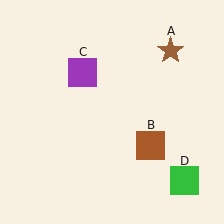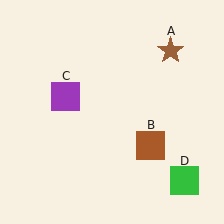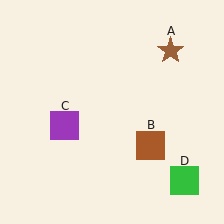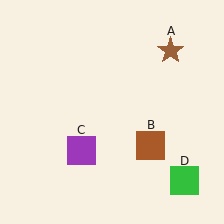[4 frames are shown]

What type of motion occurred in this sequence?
The purple square (object C) rotated counterclockwise around the center of the scene.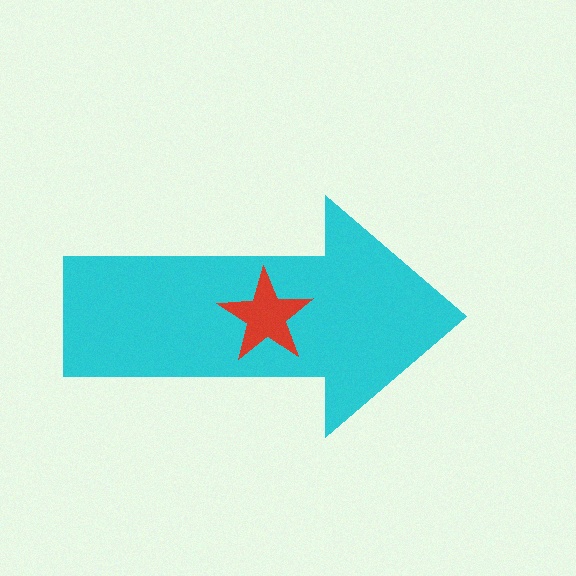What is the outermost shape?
The cyan arrow.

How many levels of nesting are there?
2.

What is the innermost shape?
The red star.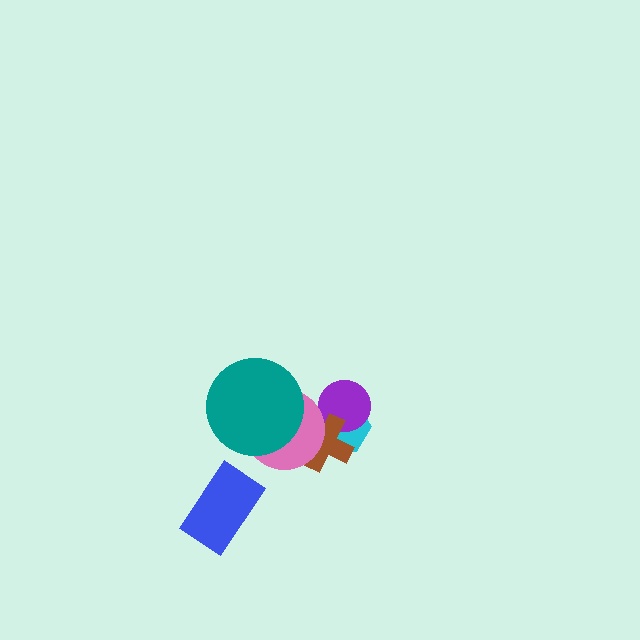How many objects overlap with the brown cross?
3 objects overlap with the brown cross.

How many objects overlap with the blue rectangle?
0 objects overlap with the blue rectangle.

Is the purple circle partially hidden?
Yes, it is partially covered by another shape.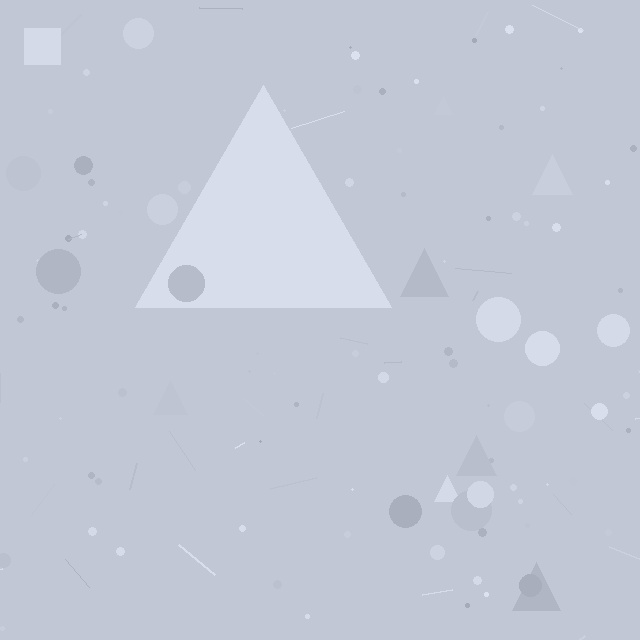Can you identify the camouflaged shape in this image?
The camouflaged shape is a triangle.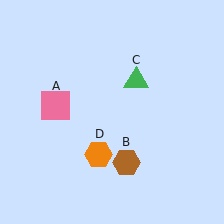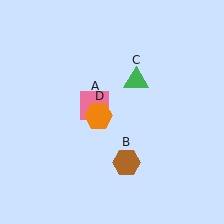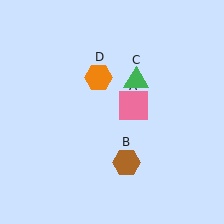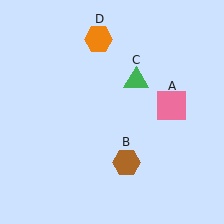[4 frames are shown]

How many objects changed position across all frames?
2 objects changed position: pink square (object A), orange hexagon (object D).